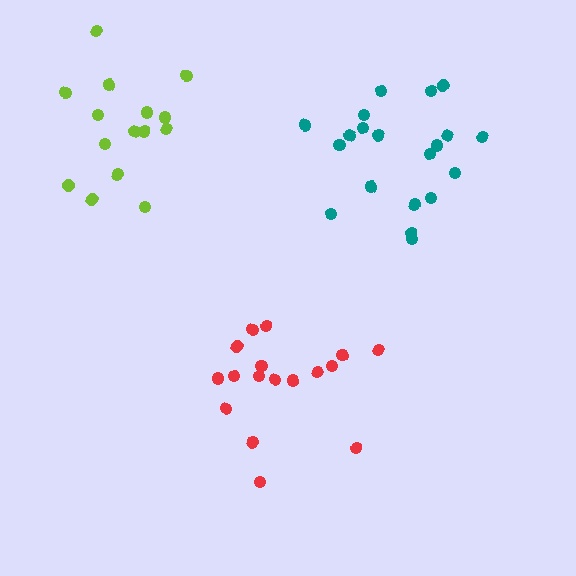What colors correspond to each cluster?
The clusters are colored: red, teal, lime.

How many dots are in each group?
Group 1: 17 dots, Group 2: 20 dots, Group 3: 15 dots (52 total).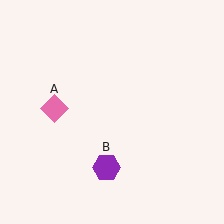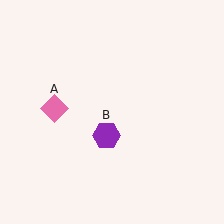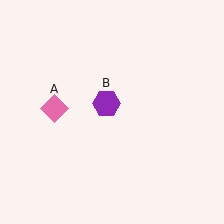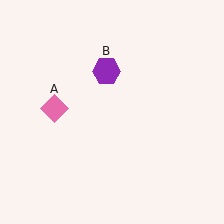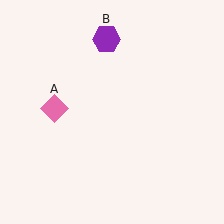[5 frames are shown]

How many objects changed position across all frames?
1 object changed position: purple hexagon (object B).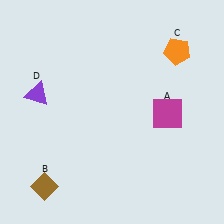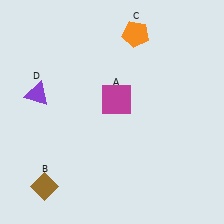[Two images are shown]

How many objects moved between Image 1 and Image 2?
2 objects moved between the two images.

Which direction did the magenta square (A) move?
The magenta square (A) moved left.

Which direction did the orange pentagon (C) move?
The orange pentagon (C) moved left.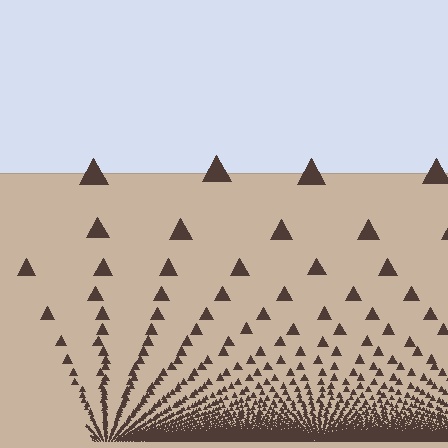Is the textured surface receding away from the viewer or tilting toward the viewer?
The surface appears to tilt toward the viewer. Texture elements get larger and sparser toward the top.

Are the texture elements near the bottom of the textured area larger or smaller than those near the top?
Smaller. The gradient is inverted — elements near the bottom are smaller and denser.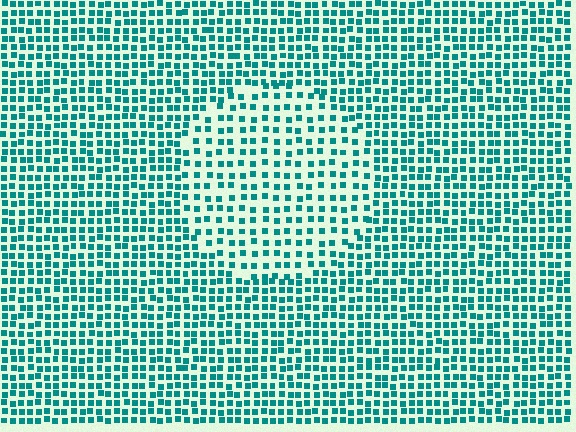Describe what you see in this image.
The image contains small teal elements arranged at two different densities. A circle-shaped region is visible where the elements are less densely packed than the surrounding area.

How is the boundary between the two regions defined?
The boundary is defined by a change in element density (approximately 1.7x ratio). All elements are the same color, size, and shape.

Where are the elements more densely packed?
The elements are more densely packed outside the circle boundary.